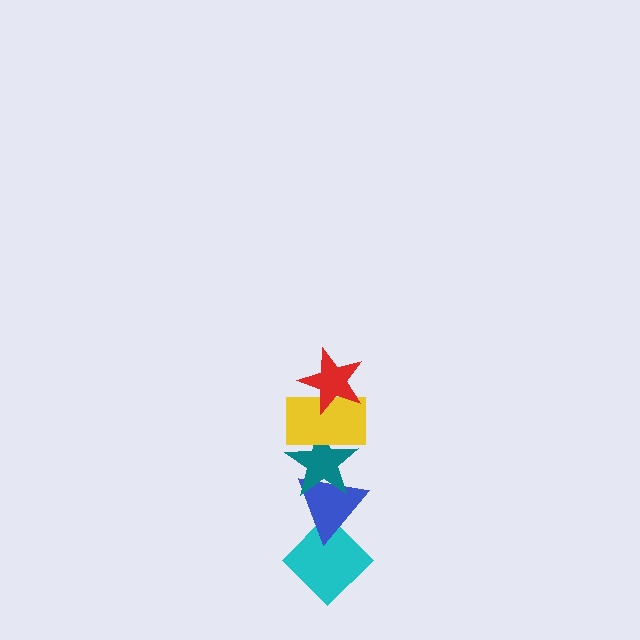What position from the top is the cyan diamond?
The cyan diamond is 5th from the top.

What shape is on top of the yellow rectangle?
The red star is on top of the yellow rectangle.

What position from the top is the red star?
The red star is 1st from the top.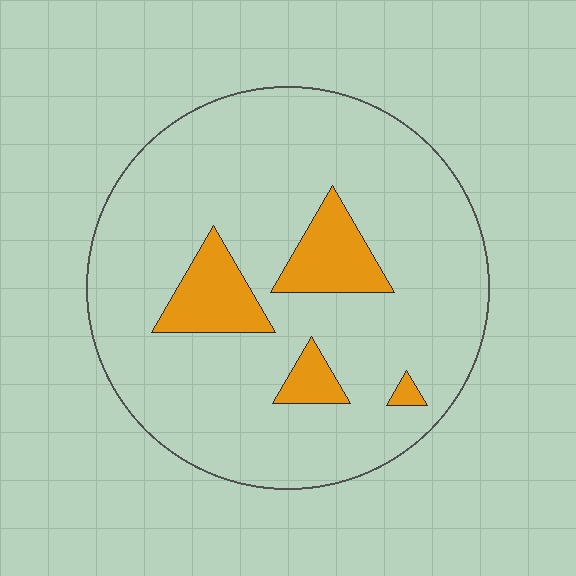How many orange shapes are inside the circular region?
4.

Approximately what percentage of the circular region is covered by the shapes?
Approximately 15%.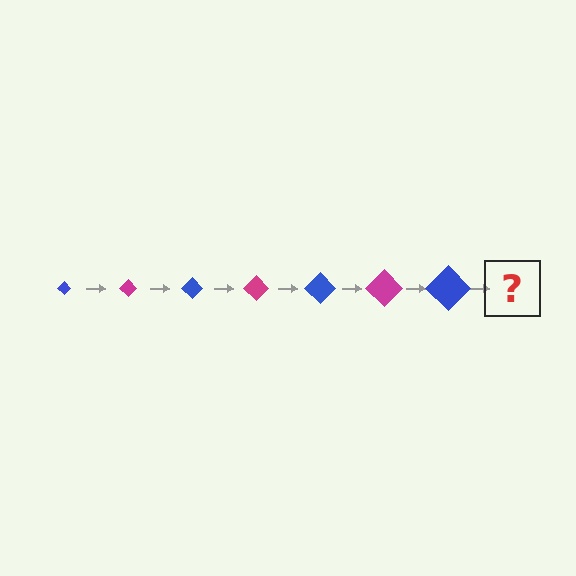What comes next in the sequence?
The next element should be a magenta diamond, larger than the previous one.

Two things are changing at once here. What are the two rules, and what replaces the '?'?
The two rules are that the diamond grows larger each step and the color cycles through blue and magenta. The '?' should be a magenta diamond, larger than the previous one.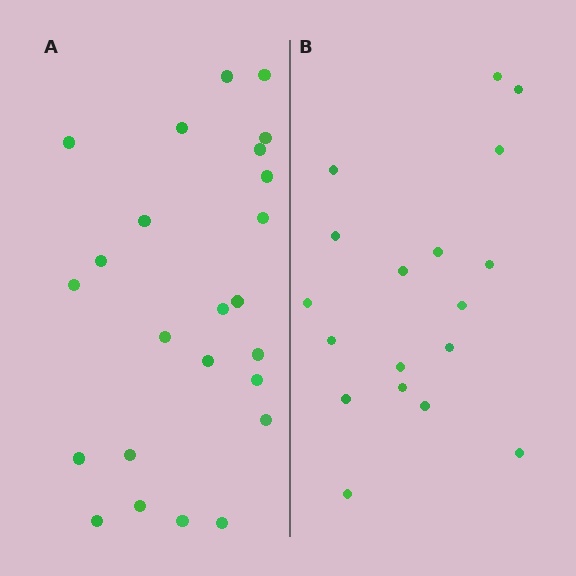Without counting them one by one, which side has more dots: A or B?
Region A (the left region) has more dots.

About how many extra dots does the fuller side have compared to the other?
Region A has about 6 more dots than region B.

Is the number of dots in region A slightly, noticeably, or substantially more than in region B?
Region A has noticeably more, but not dramatically so. The ratio is roughly 1.3 to 1.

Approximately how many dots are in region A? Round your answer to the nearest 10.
About 20 dots. (The exact count is 24, which rounds to 20.)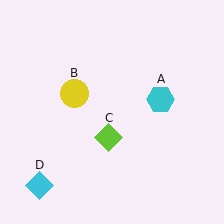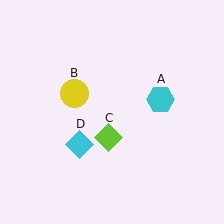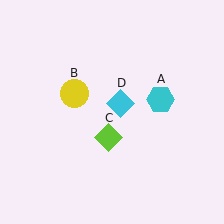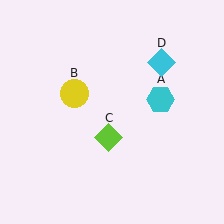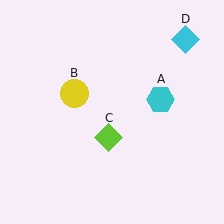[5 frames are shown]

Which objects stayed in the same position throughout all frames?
Cyan hexagon (object A) and yellow circle (object B) and lime diamond (object C) remained stationary.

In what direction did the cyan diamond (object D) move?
The cyan diamond (object D) moved up and to the right.